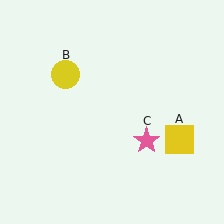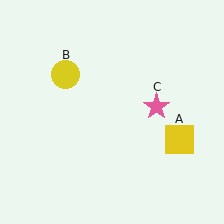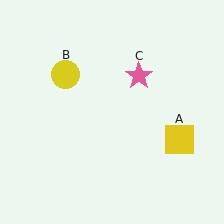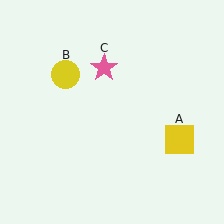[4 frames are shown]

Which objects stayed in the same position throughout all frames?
Yellow square (object A) and yellow circle (object B) remained stationary.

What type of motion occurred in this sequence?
The pink star (object C) rotated counterclockwise around the center of the scene.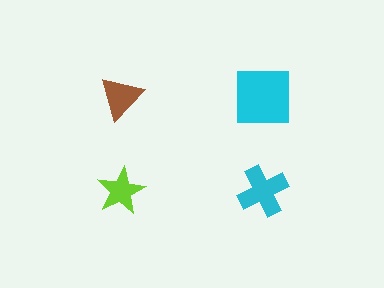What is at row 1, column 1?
A brown triangle.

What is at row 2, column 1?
A lime star.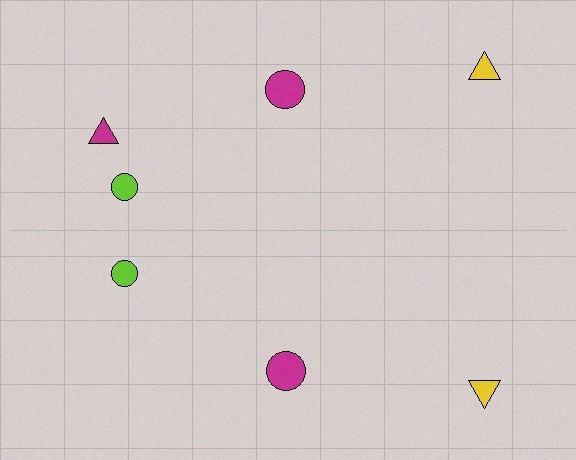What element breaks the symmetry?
A magenta triangle is missing from the bottom side.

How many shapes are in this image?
There are 7 shapes in this image.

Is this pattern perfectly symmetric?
No, the pattern is not perfectly symmetric. A magenta triangle is missing from the bottom side.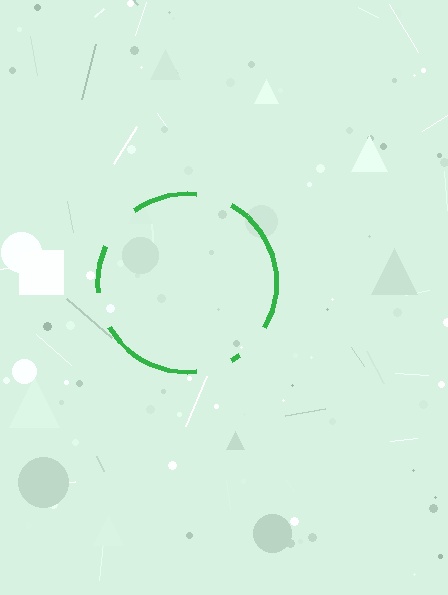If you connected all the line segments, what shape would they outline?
They would outline a circle.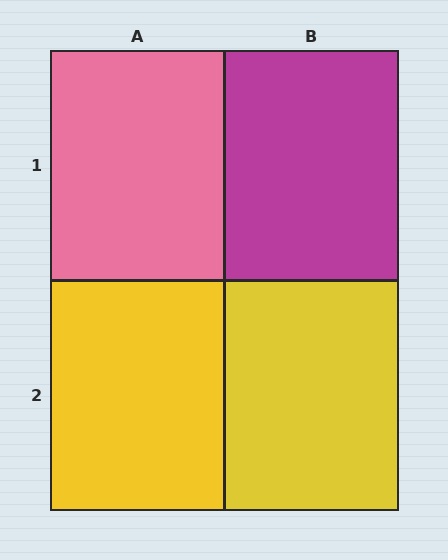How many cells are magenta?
1 cell is magenta.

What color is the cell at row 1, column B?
Magenta.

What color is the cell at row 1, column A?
Pink.